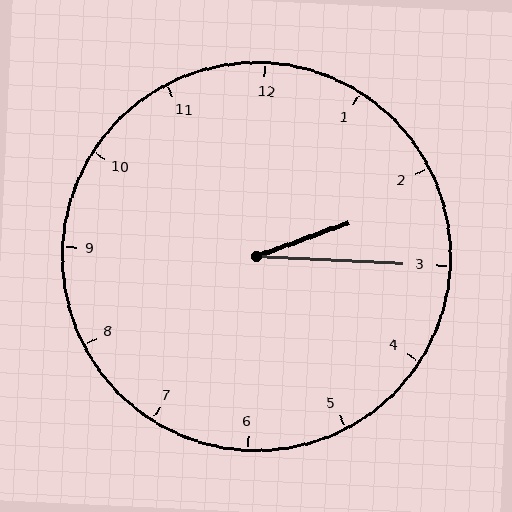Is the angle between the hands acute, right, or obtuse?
It is acute.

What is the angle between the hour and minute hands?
Approximately 22 degrees.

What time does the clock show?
2:15.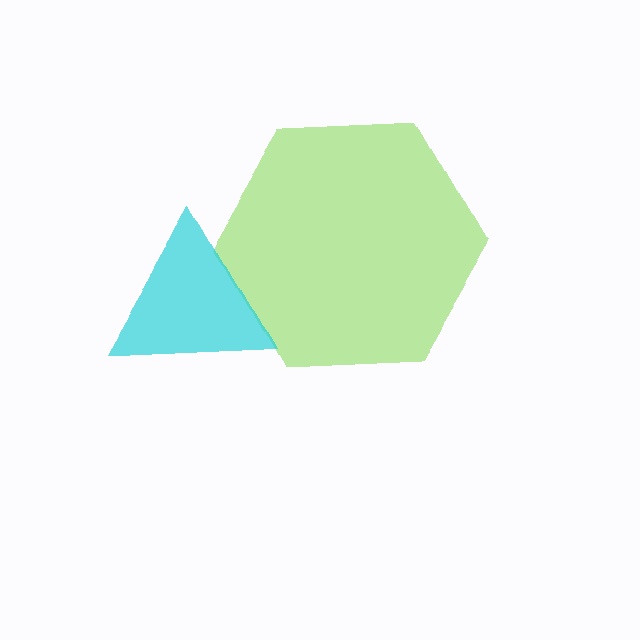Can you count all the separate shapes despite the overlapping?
Yes, there are 2 separate shapes.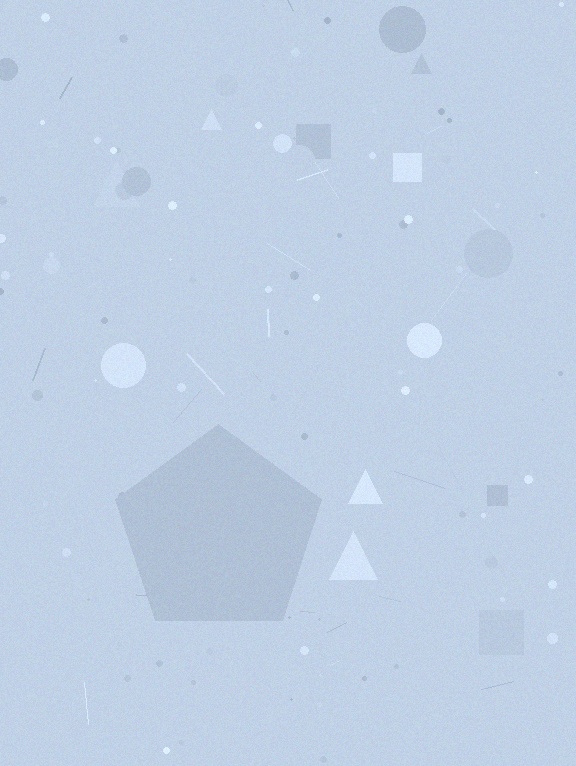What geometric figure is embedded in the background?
A pentagon is embedded in the background.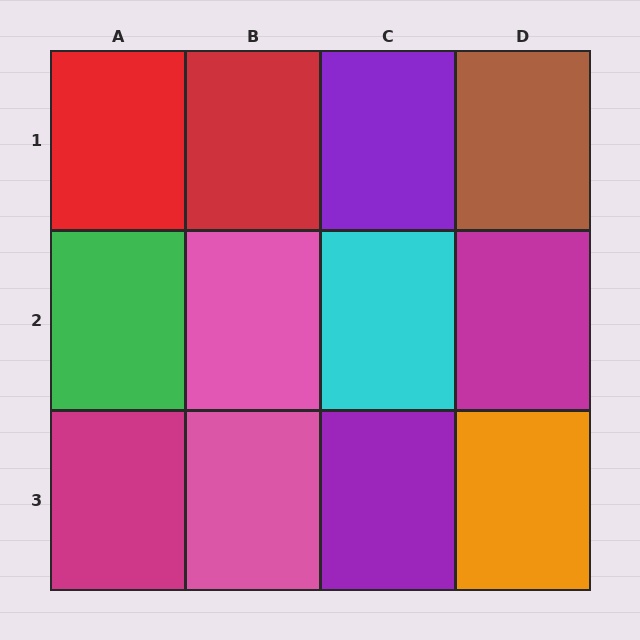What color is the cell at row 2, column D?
Magenta.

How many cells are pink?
2 cells are pink.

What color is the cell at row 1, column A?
Red.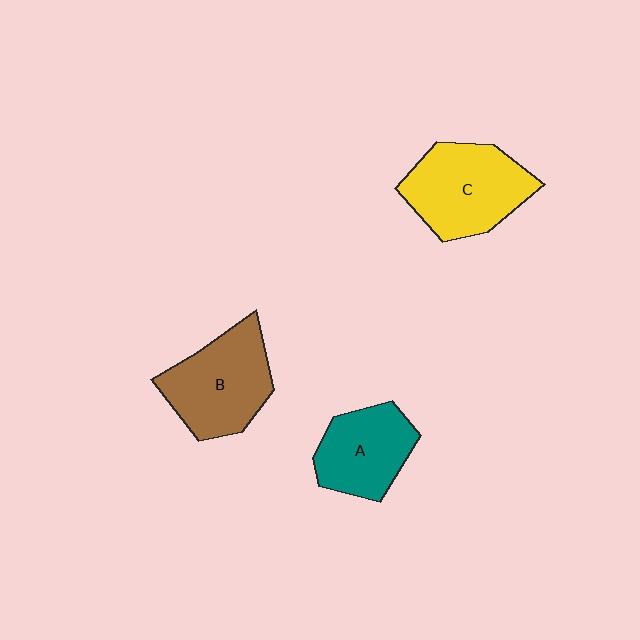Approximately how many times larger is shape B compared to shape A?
Approximately 1.2 times.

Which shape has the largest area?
Shape C (yellow).